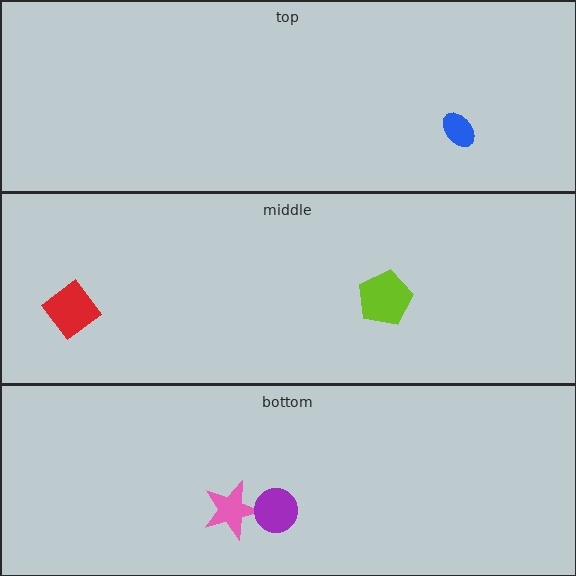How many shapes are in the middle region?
2.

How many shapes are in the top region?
1.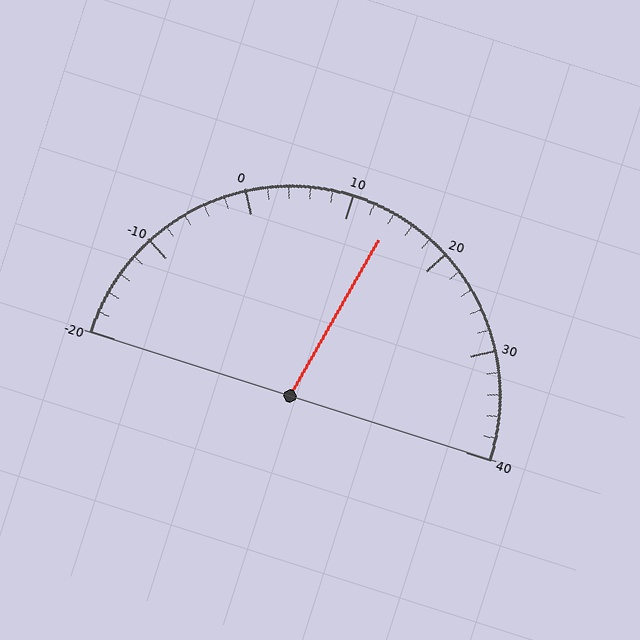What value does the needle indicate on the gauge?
The needle indicates approximately 14.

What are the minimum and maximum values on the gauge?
The gauge ranges from -20 to 40.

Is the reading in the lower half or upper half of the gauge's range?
The reading is in the upper half of the range (-20 to 40).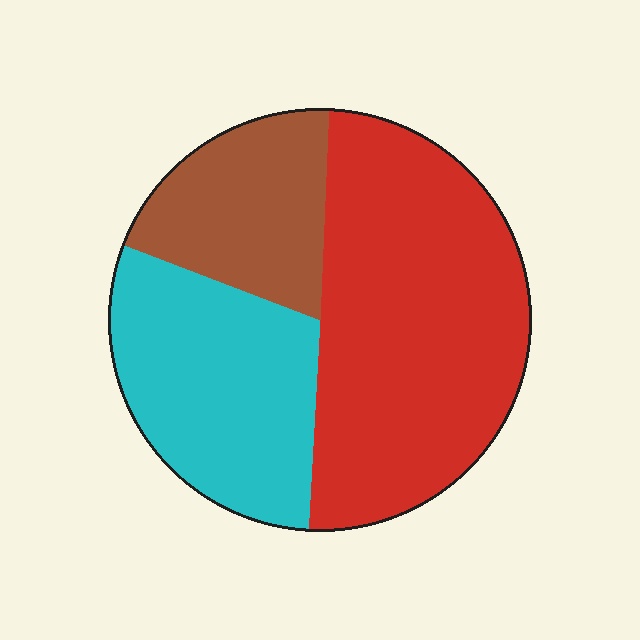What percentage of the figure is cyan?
Cyan covers roughly 30% of the figure.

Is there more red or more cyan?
Red.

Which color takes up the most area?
Red, at roughly 50%.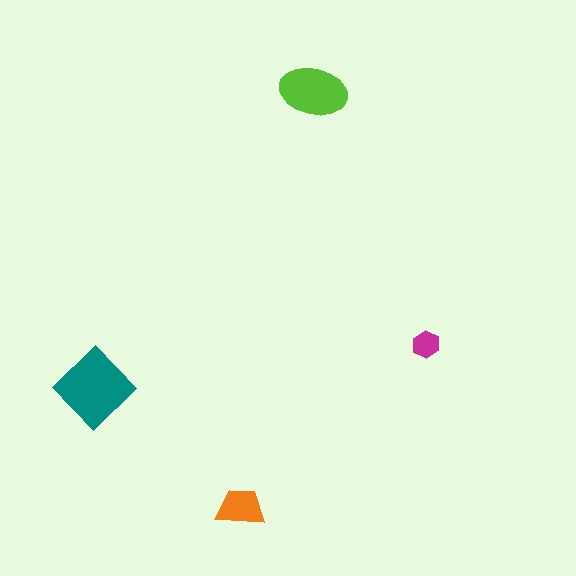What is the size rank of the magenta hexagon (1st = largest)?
4th.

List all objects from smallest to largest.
The magenta hexagon, the orange trapezoid, the lime ellipse, the teal diamond.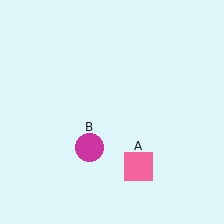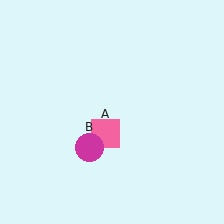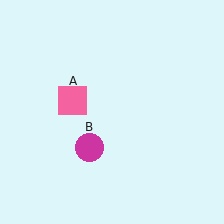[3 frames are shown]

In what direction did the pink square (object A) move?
The pink square (object A) moved up and to the left.